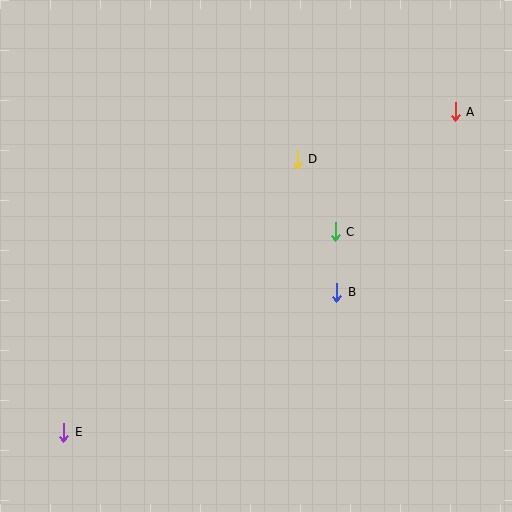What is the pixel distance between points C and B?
The distance between C and B is 60 pixels.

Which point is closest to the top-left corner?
Point D is closest to the top-left corner.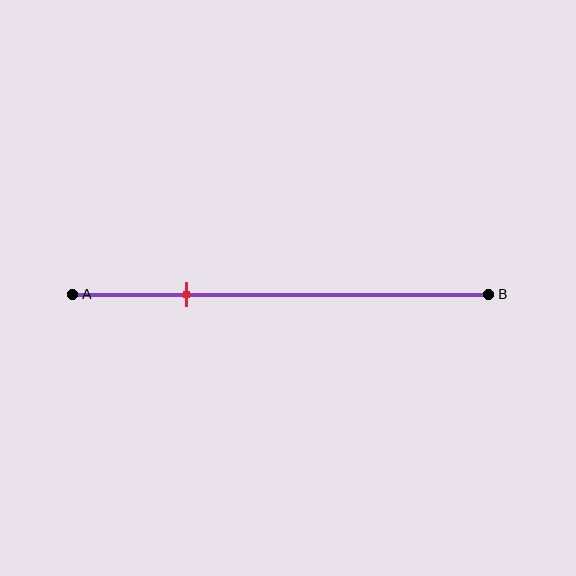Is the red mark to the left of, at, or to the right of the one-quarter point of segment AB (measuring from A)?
The red mark is approximately at the one-quarter point of segment AB.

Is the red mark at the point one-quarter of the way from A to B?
Yes, the mark is approximately at the one-quarter point.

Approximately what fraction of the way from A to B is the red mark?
The red mark is approximately 25% of the way from A to B.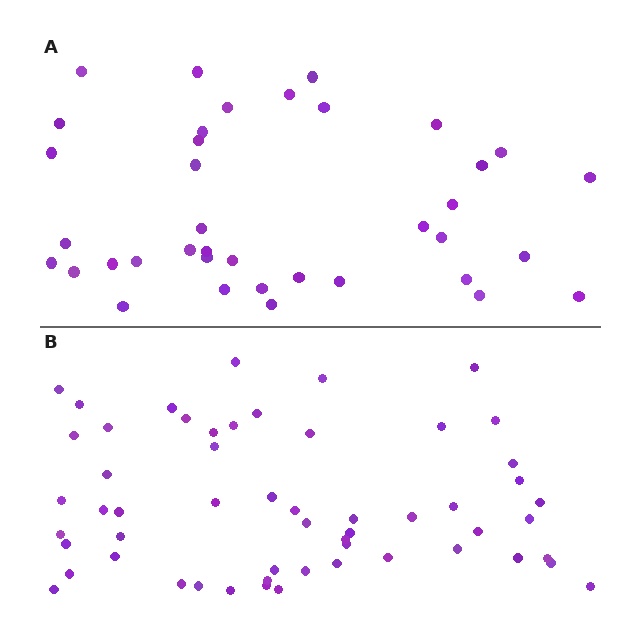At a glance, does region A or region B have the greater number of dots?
Region B (the bottom region) has more dots.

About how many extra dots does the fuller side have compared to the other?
Region B has approximately 20 more dots than region A.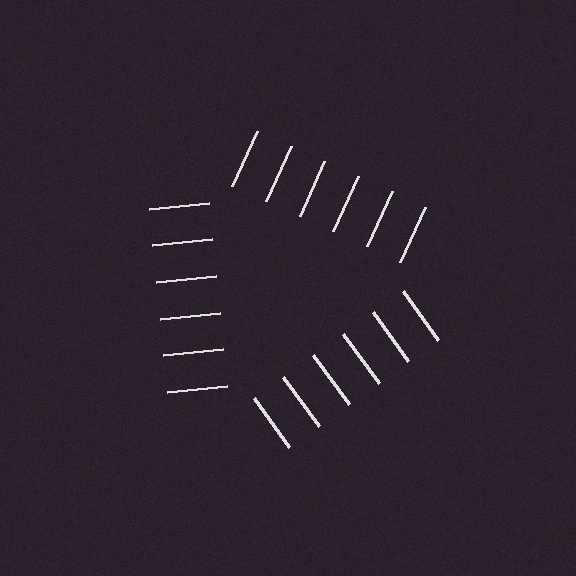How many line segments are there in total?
18 — 6 along each of the 3 edges.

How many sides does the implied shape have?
3 sides — the line-ends trace a triangle.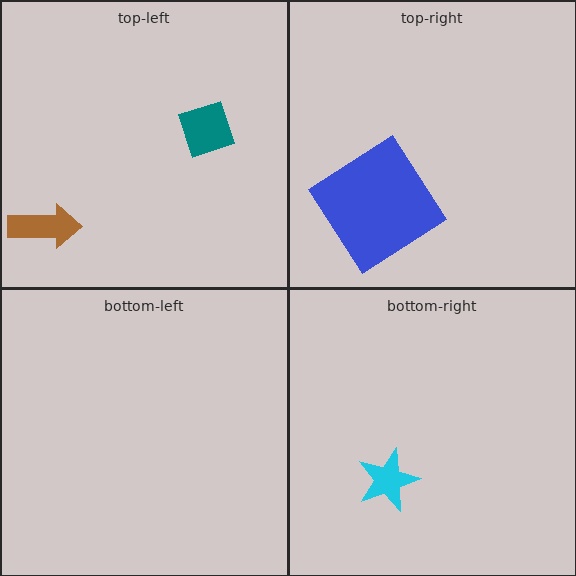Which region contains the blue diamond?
The top-right region.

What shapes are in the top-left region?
The teal diamond, the brown arrow.